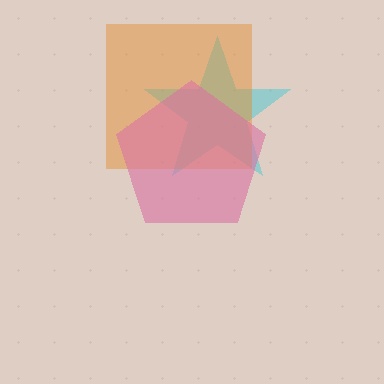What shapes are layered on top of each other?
The layered shapes are: a cyan star, an orange square, a pink pentagon.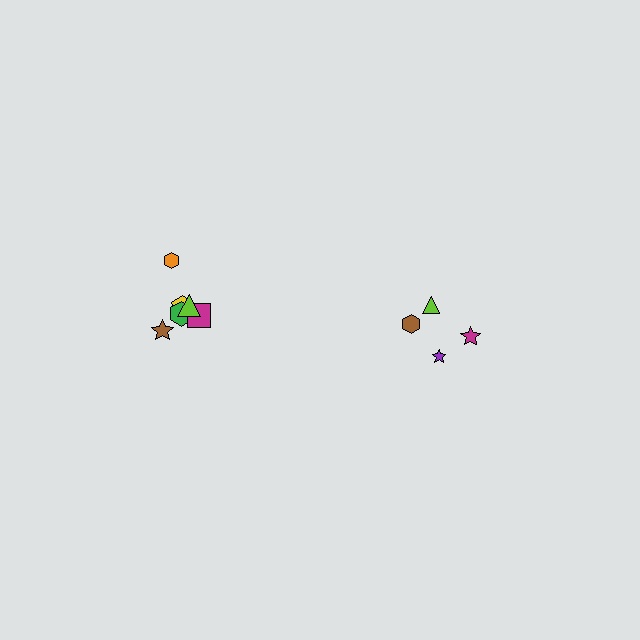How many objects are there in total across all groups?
There are 10 objects.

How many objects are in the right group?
There are 4 objects.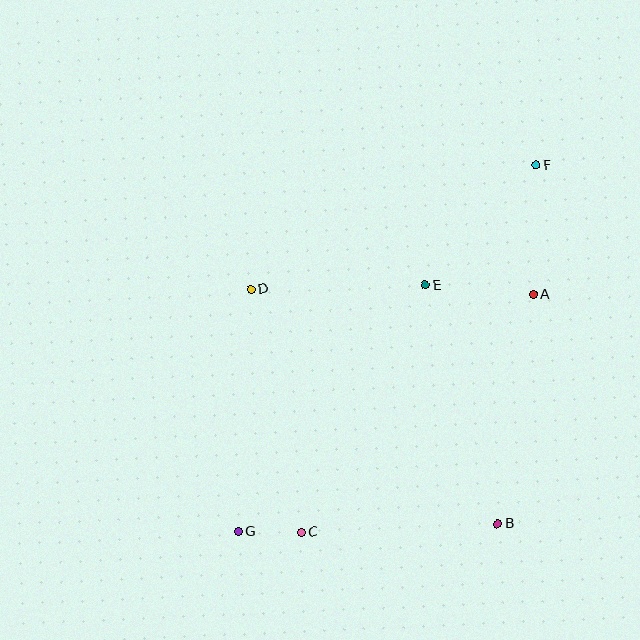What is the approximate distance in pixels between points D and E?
The distance between D and E is approximately 174 pixels.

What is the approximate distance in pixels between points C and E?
The distance between C and E is approximately 276 pixels.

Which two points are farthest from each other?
Points F and G are farthest from each other.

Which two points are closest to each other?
Points C and G are closest to each other.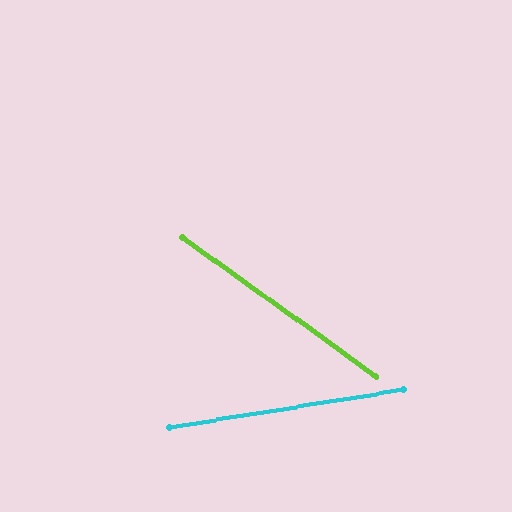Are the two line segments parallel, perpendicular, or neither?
Neither parallel nor perpendicular — they differ by about 45°.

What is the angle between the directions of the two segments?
Approximately 45 degrees.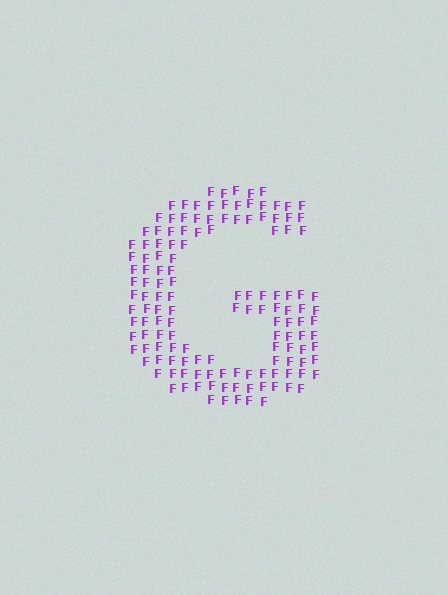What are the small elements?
The small elements are letter F's.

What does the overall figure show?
The overall figure shows the letter G.